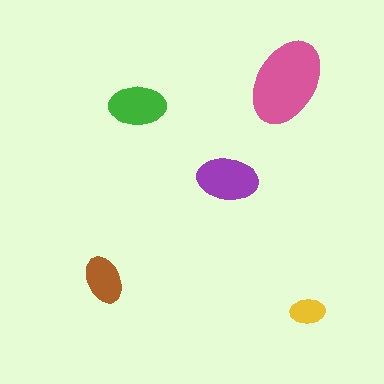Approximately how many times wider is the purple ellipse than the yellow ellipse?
About 1.5 times wider.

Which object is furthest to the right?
The yellow ellipse is rightmost.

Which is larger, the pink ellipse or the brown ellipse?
The pink one.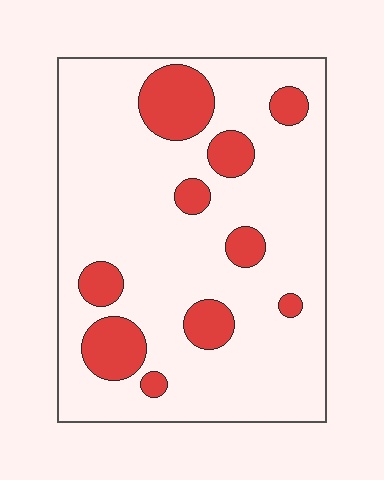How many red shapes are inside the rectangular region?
10.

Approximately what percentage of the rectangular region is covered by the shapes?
Approximately 20%.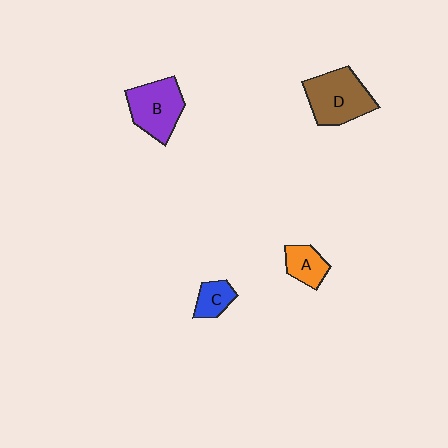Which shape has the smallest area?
Shape C (blue).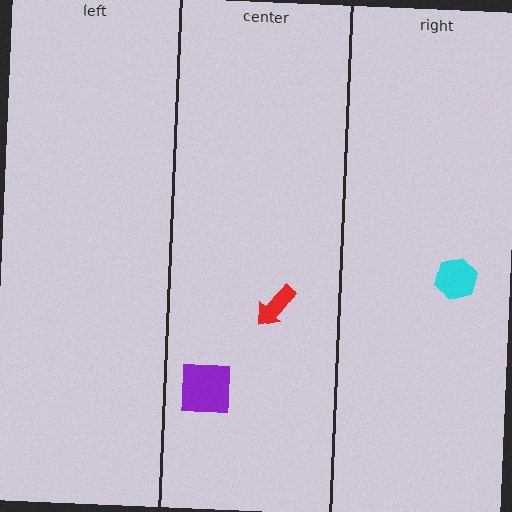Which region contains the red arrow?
The center region.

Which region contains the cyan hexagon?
The right region.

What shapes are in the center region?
The purple square, the red arrow.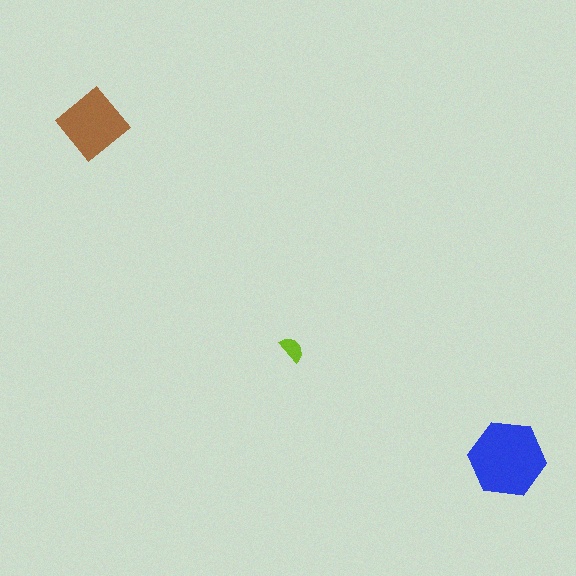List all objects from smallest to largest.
The lime semicircle, the brown diamond, the blue hexagon.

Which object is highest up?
The brown diamond is topmost.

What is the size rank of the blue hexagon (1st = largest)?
1st.